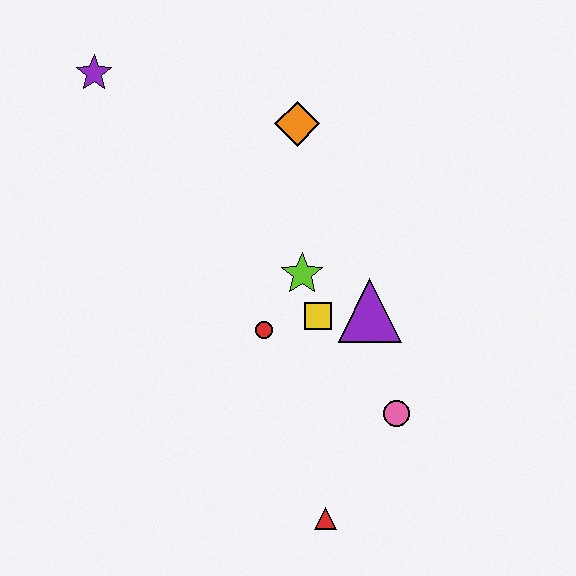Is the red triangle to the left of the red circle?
No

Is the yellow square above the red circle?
Yes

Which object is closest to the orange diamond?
The lime star is closest to the orange diamond.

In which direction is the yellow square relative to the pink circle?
The yellow square is above the pink circle.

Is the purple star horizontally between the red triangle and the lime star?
No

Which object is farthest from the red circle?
The purple star is farthest from the red circle.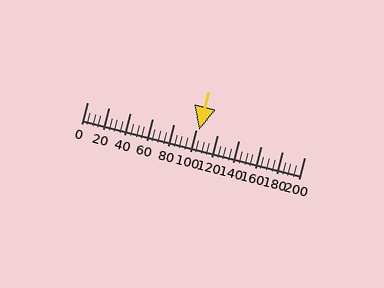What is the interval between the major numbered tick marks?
The major tick marks are spaced 20 units apart.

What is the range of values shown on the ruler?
The ruler shows values from 0 to 200.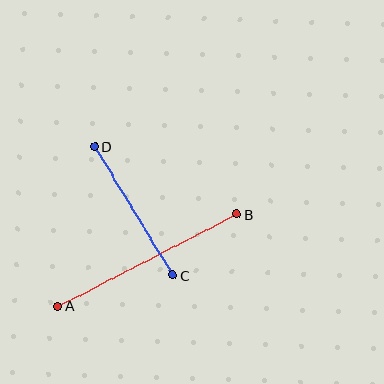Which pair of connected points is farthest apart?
Points A and B are farthest apart.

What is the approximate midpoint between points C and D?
The midpoint is at approximately (134, 211) pixels.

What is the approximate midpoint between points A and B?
The midpoint is at approximately (147, 260) pixels.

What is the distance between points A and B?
The distance is approximately 201 pixels.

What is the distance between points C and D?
The distance is approximately 151 pixels.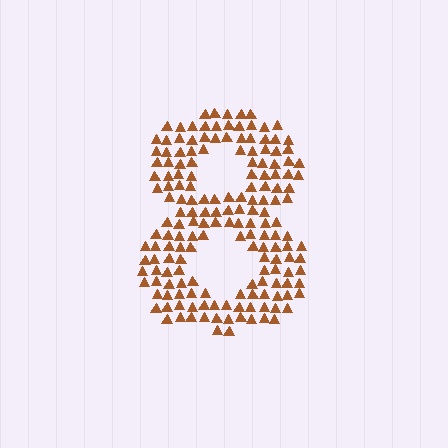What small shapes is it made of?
It is made of small triangles.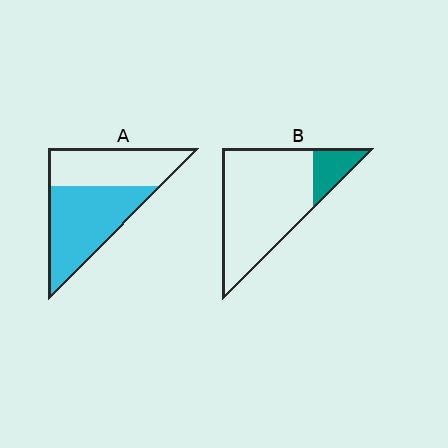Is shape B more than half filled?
No.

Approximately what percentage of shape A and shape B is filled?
A is approximately 55% and B is approximately 15%.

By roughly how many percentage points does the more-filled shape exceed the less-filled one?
By roughly 40 percentage points (A over B).